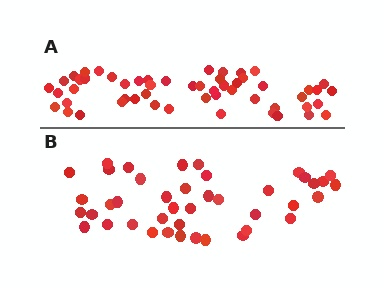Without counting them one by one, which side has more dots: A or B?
Region A (the top region) has more dots.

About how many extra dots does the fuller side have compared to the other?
Region A has roughly 12 or so more dots than region B.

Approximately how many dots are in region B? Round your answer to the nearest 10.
About 40 dots. (The exact count is 42, which rounds to 40.)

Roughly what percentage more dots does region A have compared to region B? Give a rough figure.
About 30% more.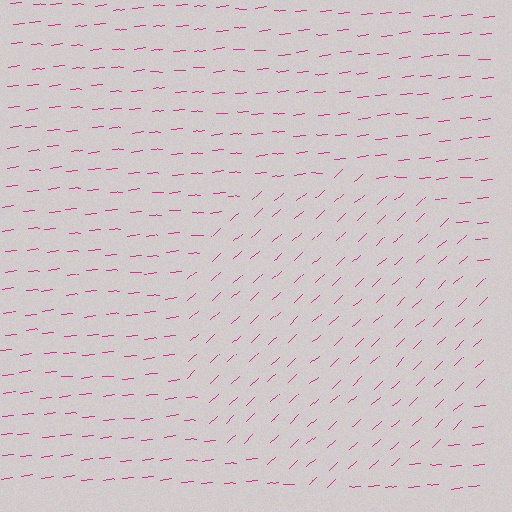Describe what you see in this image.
The image is filled with small magenta line segments. A circle region in the image has lines oriented differently from the surrounding lines, creating a visible texture boundary.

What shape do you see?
I see a circle.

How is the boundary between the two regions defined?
The boundary is defined purely by a change in line orientation (approximately 37 degrees difference). All lines are the same color and thickness.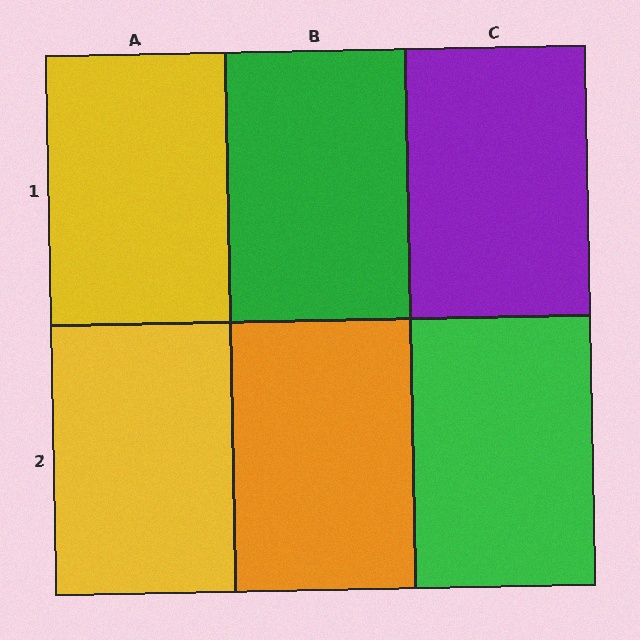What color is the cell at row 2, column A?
Yellow.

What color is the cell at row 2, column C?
Green.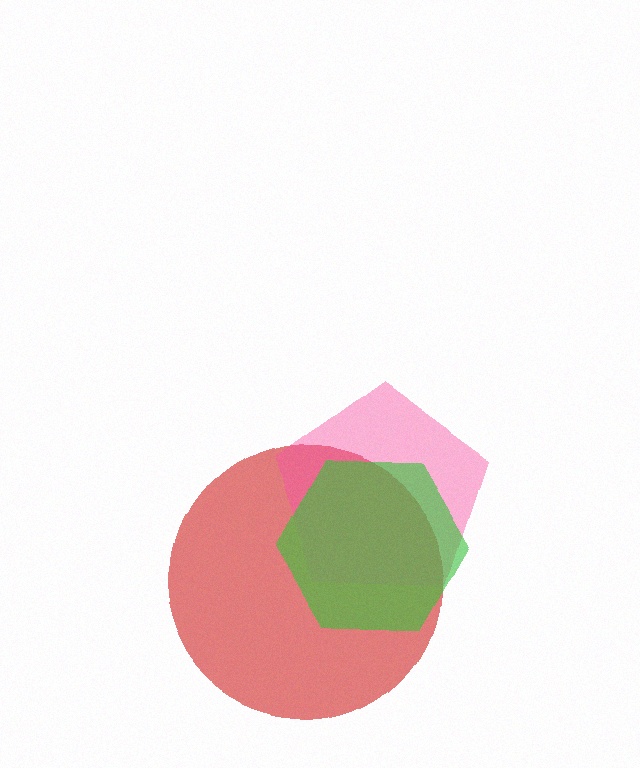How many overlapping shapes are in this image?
There are 3 overlapping shapes in the image.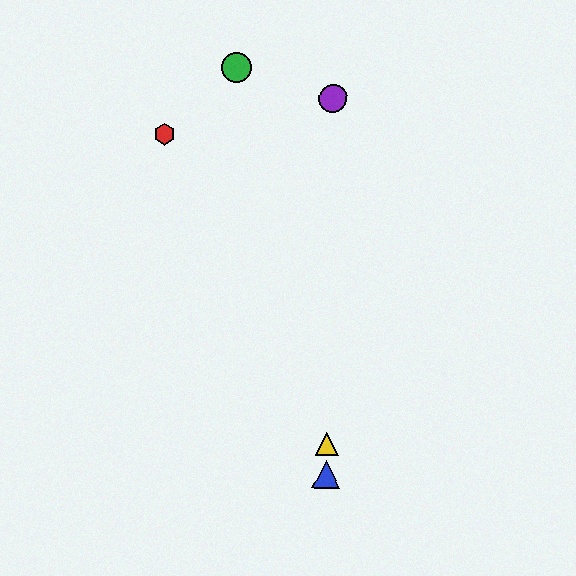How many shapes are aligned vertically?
3 shapes (the blue triangle, the yellow triangle, the purple circle) are aligned vertically.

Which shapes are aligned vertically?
The blue triangle, the yellow triangle, the purple circle are aligned vertically.